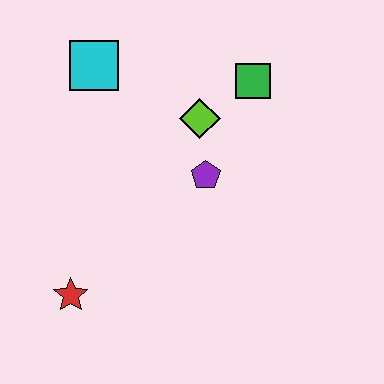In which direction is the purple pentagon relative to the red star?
The purple pentagon is to the right of the red star.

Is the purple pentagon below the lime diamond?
Yes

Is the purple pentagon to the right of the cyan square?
Yes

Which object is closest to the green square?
The lime diamond is closest to the green square.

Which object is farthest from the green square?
The red star is farthest from the green square.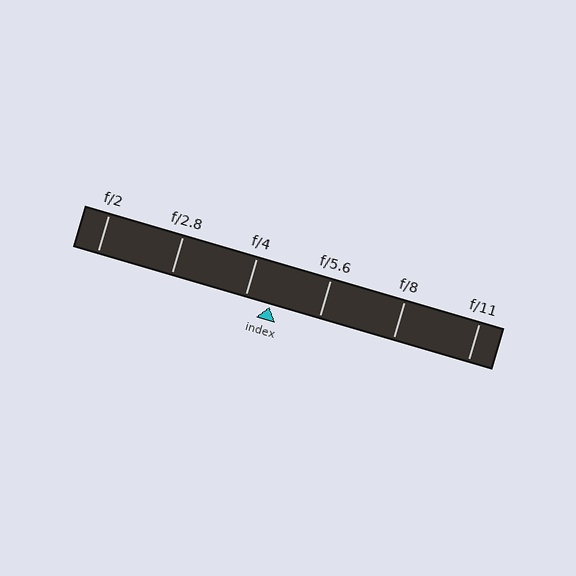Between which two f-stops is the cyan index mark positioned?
The index mark is between f/4 and f/5.6.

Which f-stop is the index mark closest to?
The index mark is closest to f/4.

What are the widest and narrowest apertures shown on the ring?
The widest aperture shown is f/2 and the narrowest is f/11.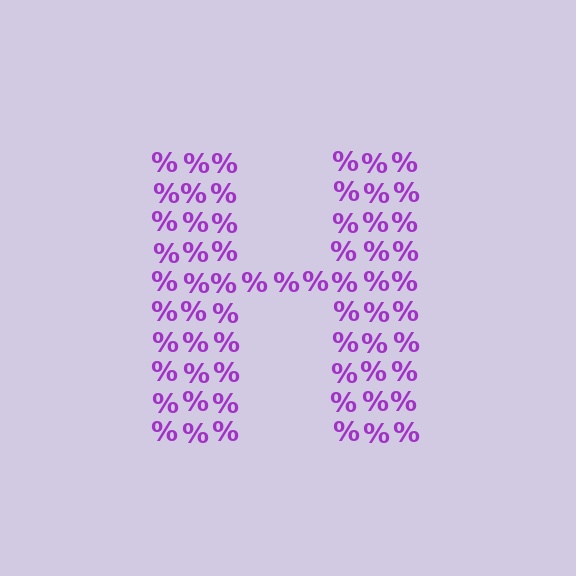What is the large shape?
The large shape is the letter H.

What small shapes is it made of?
It is made of small percent signs.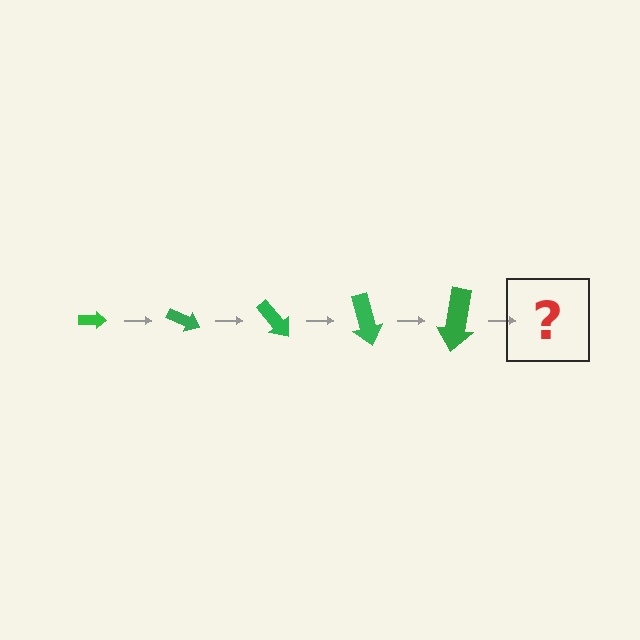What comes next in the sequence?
The next element should be an arrow, larger than the previous one and rotated 125 degrees from the start.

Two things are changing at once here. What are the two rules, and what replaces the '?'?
The two rules are that the arrow grows larger each step and it rotates 25 degrees each step. The '?' should be an arrow, larger than the previous one and rotated 125 degrees from the start.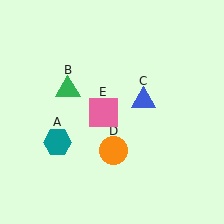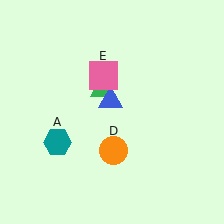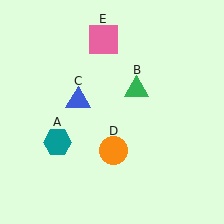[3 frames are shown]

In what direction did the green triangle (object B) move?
The green triangle (object B) moved right.